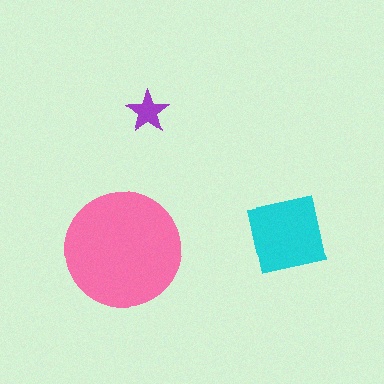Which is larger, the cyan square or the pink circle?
The pink circle.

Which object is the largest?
The pink circle.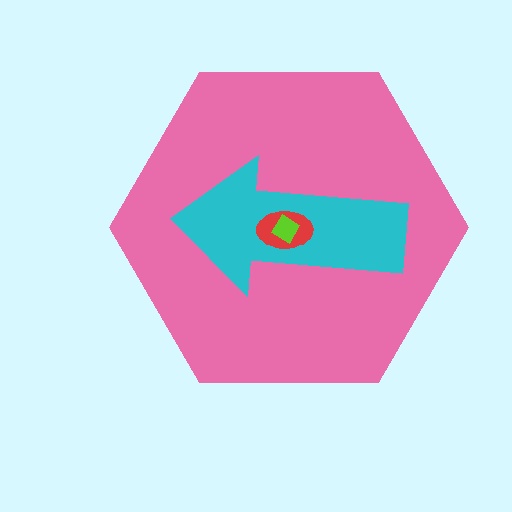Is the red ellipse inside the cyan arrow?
Yes.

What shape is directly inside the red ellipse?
The lime diamond.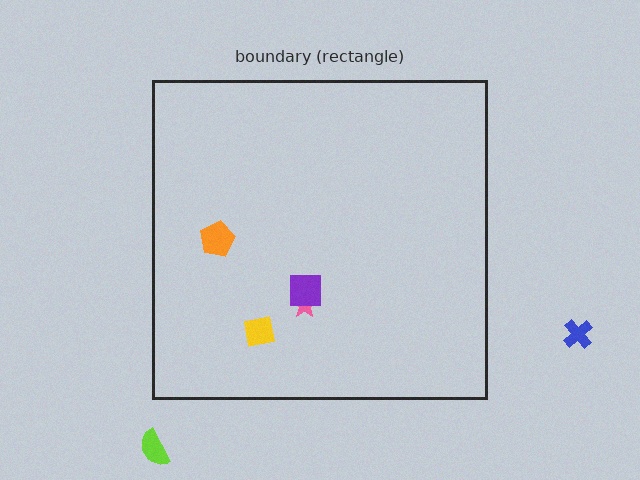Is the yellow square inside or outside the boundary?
Inside.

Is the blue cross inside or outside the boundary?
Outside.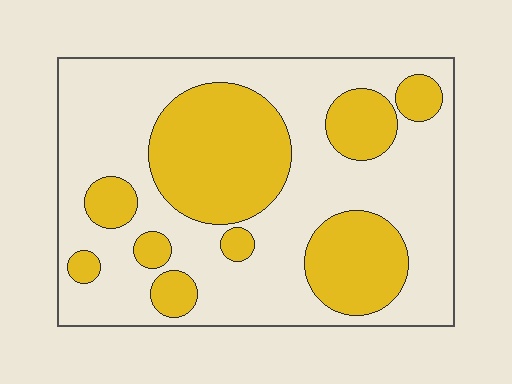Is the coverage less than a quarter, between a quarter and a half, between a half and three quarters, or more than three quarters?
Between a quarter and a half.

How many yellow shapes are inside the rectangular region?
9.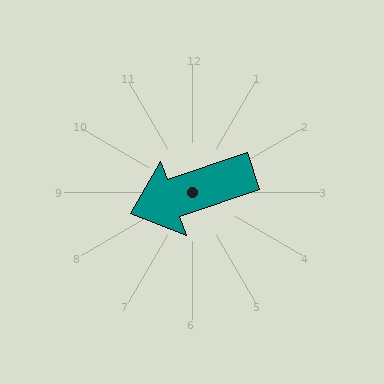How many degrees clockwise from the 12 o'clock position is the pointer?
Approximately 251 degrees.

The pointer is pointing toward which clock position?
Roughly 8 o'clock.